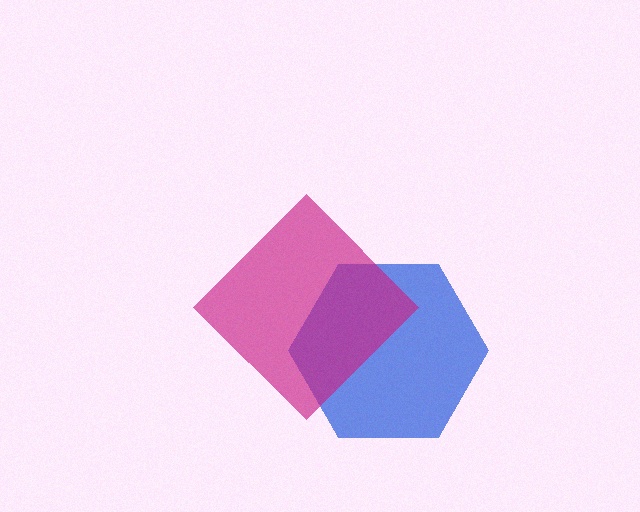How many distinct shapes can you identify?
There are 2 distinct shapes: a blue hexagon, a magenta diamond.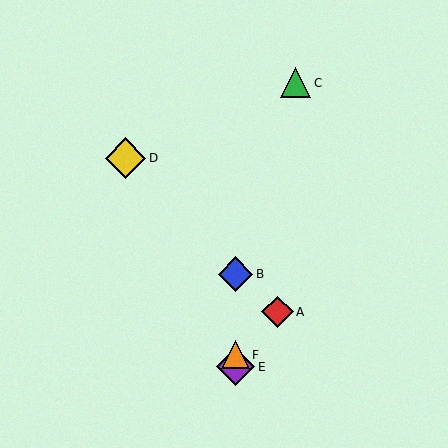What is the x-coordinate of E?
Object E is at x≈236.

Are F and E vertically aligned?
Yes, both are at x≈236.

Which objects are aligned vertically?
Objects B, E, F are aligned vertically.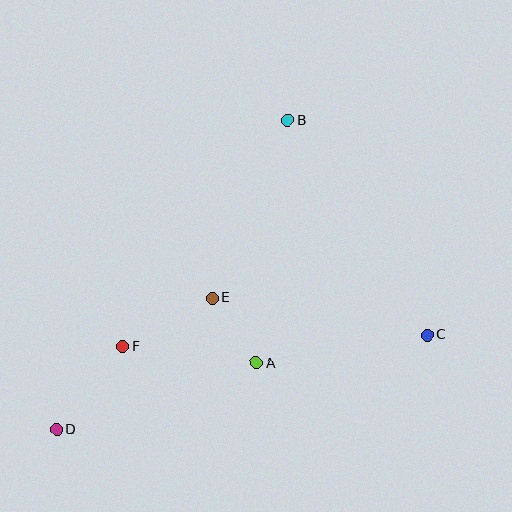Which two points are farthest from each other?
Points B and D are farthest from each other.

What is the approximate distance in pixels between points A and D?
The distance between A and D is approximately 210 pixels.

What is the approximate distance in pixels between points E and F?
The distance between E and F is approximately 101 pixels.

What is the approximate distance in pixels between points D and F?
The distance between D and F is approximately 106 pixels.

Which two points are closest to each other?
Points A and E are closest to each other.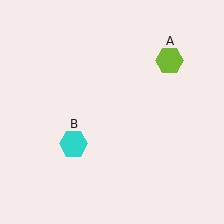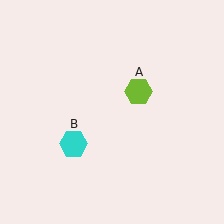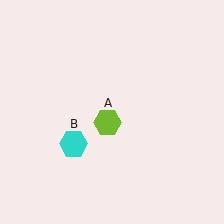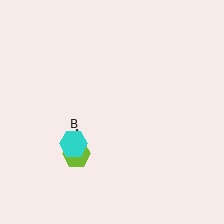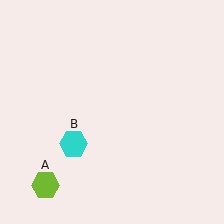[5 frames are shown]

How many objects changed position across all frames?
1 object changed position: lime hexagon (object A).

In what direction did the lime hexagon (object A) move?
The lime hexagon (object A) moved down and to the left.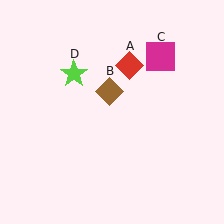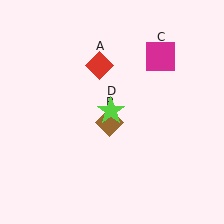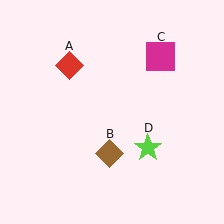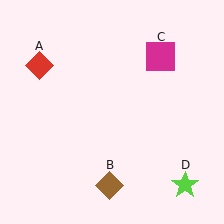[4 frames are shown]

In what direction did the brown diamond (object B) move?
The brown diamond (object B) moved down.